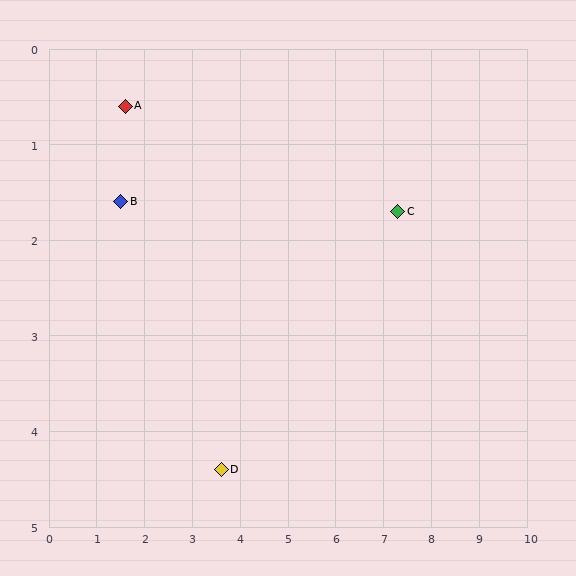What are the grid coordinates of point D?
Point D is at approximately (3.6, 4.4).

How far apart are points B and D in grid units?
Points B and D are about 3.5 grid units apart.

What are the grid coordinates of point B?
Point B is at approximately (1.5, 1.6).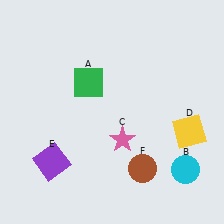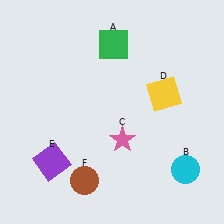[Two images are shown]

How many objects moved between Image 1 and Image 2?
3 objects moved between the two images.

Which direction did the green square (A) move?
The green square (A) moved up.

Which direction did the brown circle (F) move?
The brown circle (F) moved left.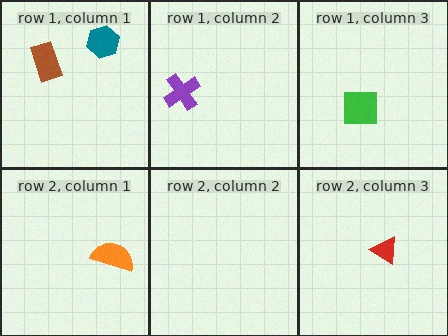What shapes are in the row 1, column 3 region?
The green square.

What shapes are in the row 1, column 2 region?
The purple cross.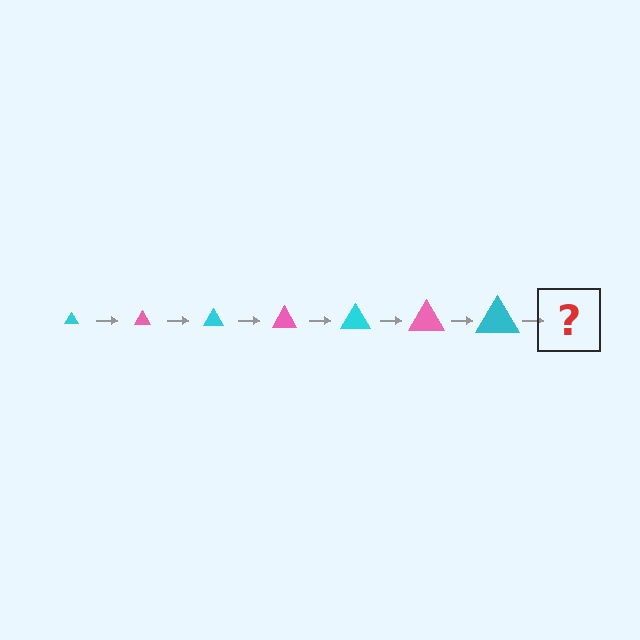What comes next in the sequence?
The next element should be a pink triangle, larger than the previous one.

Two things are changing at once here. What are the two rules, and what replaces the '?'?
The two rules are that the triangle grows larger each step and the color cycles through cyan and pink. The '?' should be a pink triangle, larger than the previous one.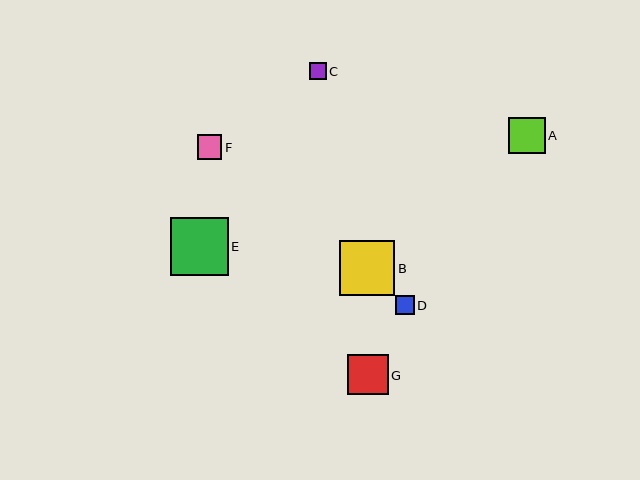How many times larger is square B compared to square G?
Square B is approximately 1.4 times the size of square G.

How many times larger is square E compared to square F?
Square E is approximately 2.3 times the size of square F.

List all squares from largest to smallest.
From largest to smallest: E, B, G, A, F, D, C.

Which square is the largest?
Square E is the largest with a size of approximately 57 pixels.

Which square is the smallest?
Square C is the smallest with a size of approximately 17 pixels.